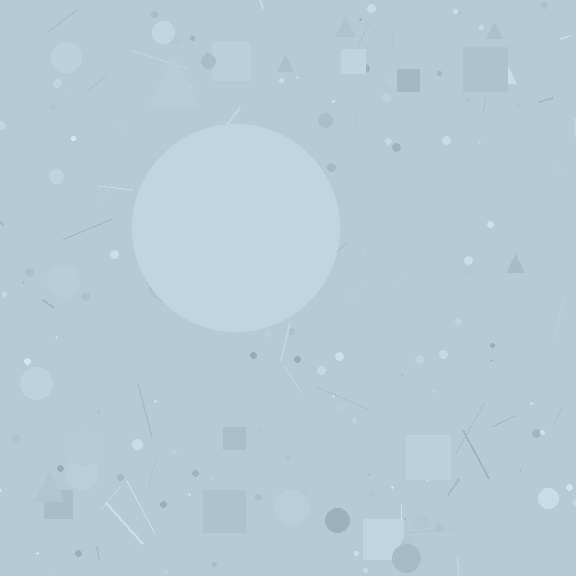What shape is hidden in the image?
A circle is hidden in the image.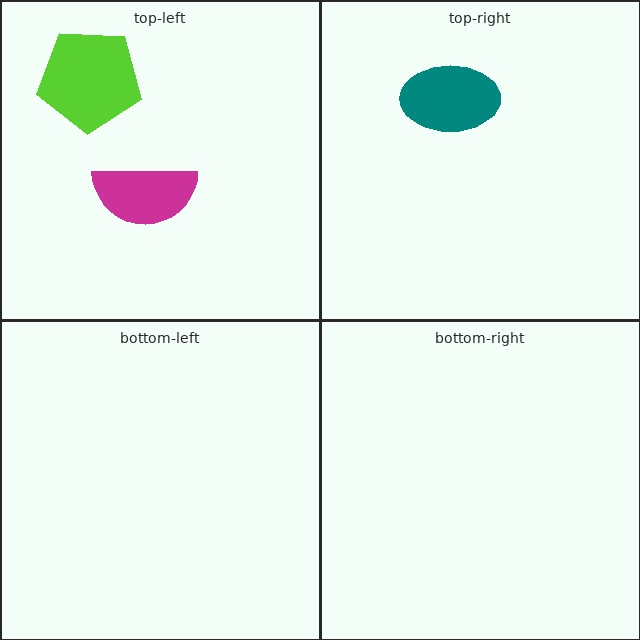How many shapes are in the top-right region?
1.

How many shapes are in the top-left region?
2.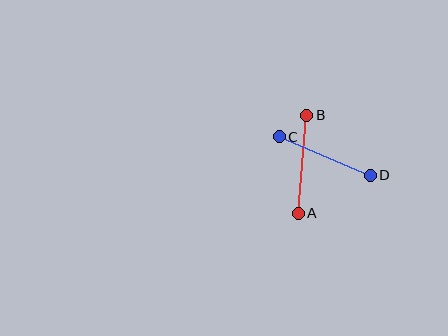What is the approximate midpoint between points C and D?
The midpoint is at approximately (325, 156) pixels.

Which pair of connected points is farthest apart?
Points A and B are farthest apart.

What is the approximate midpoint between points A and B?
The midpoint is at approximately (302, 164) pixels.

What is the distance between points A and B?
The distance is approximately 99 pixels.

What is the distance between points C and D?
The distance is approximately 98 pixels.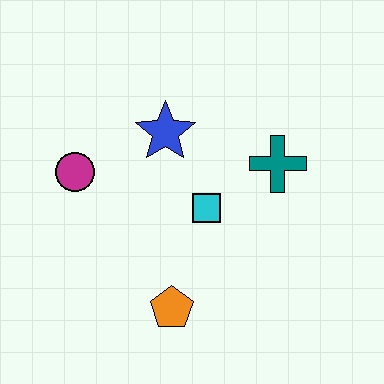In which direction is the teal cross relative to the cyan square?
The teal cross is to the right of the cyan square.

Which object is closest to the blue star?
The cyan square is closest to the blue star.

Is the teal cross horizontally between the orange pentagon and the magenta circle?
No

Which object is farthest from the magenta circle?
The teal cross is farthest from the magenta circle.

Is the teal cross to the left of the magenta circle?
No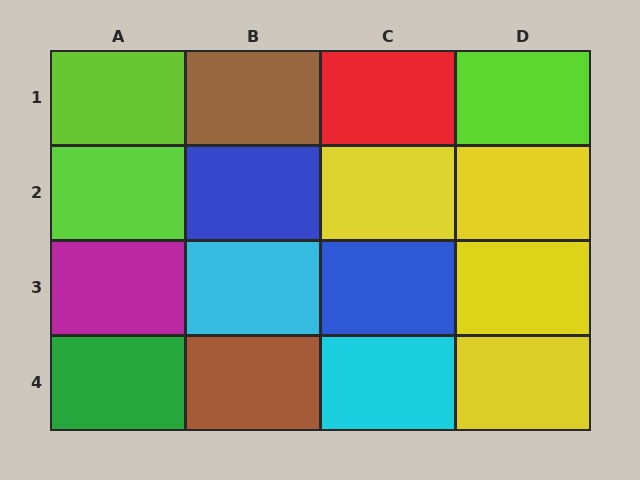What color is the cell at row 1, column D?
Lime.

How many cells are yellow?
4 cells are yellow.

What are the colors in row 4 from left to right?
Green, brown, cyan, yellow.